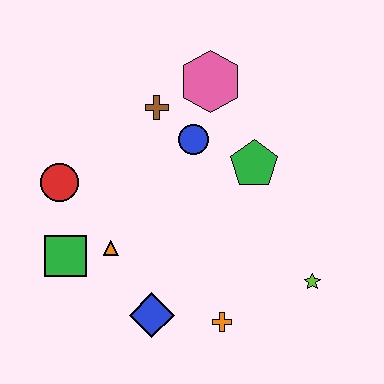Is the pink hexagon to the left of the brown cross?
No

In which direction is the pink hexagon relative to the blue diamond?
The pink hexagon is above the blue diamond.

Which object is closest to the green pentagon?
The blue circle is closest to the green pentagon.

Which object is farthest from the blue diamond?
The pink hexagon is farthest from the blue diamond.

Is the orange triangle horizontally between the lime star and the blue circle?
No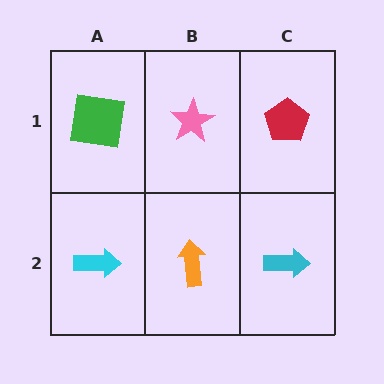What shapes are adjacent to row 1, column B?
An orange arrow (row 2, column B), a green square (row 1, column A), a red pentagon (row 1, column C).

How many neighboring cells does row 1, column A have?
2.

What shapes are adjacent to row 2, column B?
A pink star (row 1, column B), a cyan arrow (row 2, column A), a cyan arrow (row 2, column C).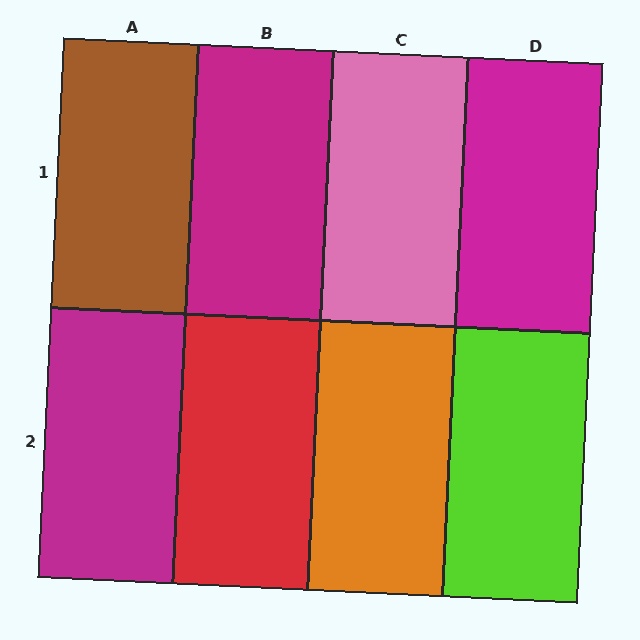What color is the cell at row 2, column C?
Orange.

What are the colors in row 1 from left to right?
Brown, magenta, pink, magenta.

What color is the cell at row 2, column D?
Lime.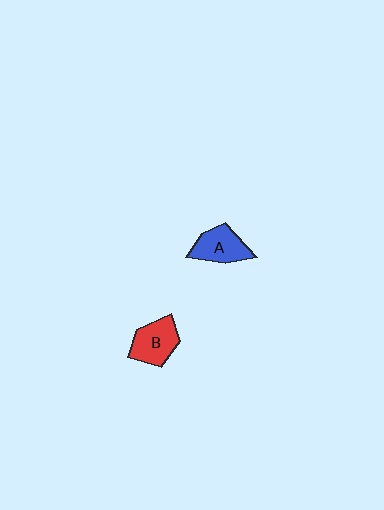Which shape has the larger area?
Shape B (red).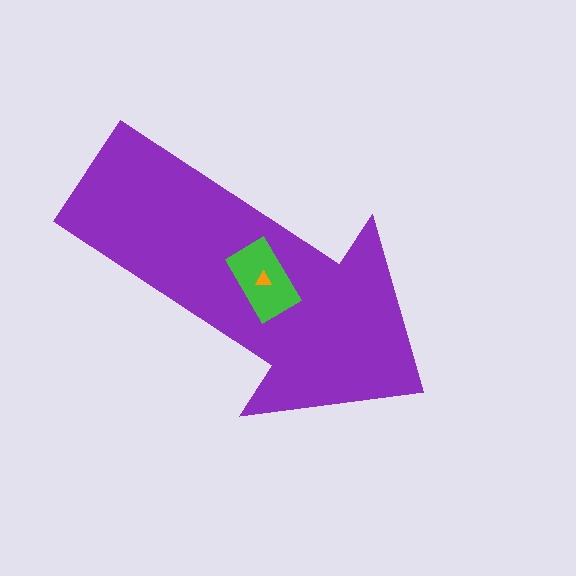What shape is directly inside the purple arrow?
The green rectangle.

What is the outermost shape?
The purple arrow.